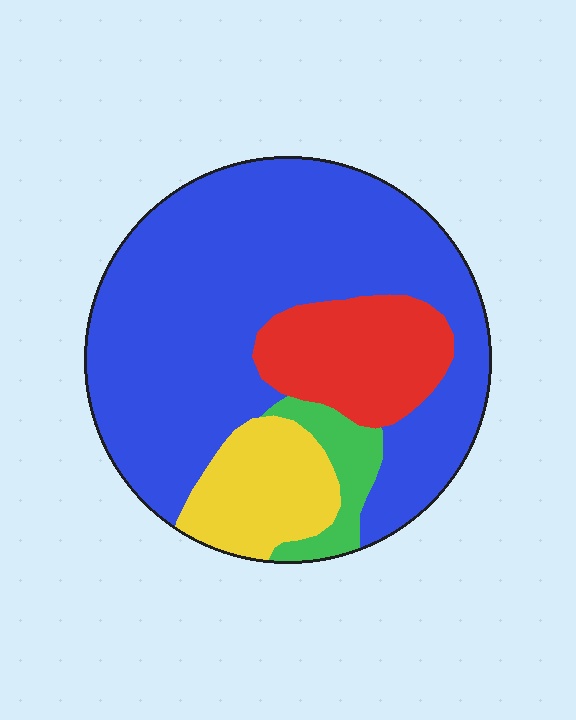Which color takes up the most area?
Blue, at roughly 65%.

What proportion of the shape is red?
Red takes up about one sixth (1/6) of the shape.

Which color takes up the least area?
Green, at roughly 5%.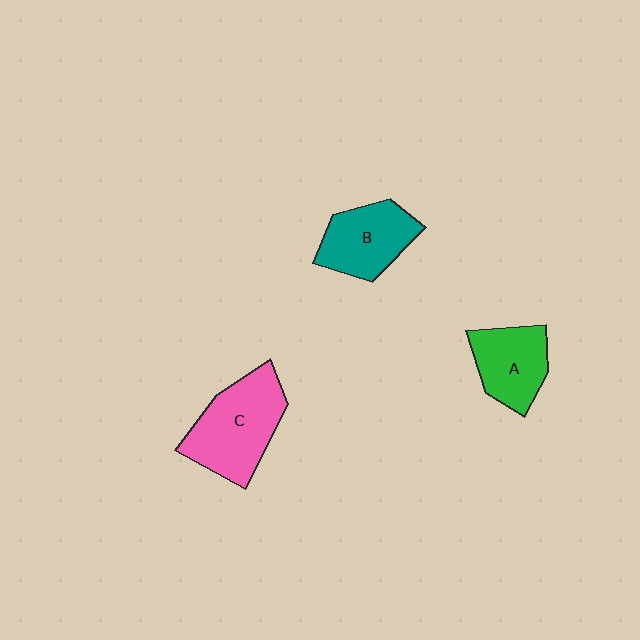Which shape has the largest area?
Shape C (pink).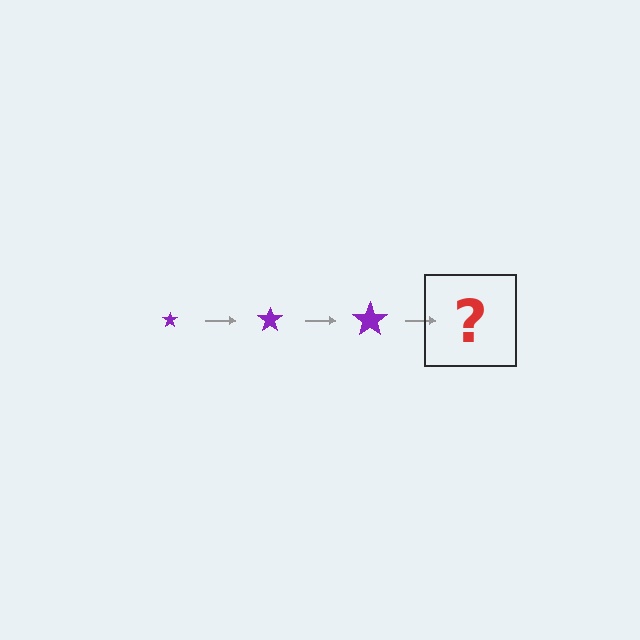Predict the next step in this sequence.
The next step is a purple star, larger than the previous one.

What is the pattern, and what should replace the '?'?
The pattern is that the star gets progressively larger each step. The '?' should be a purple star, larger than the previous one.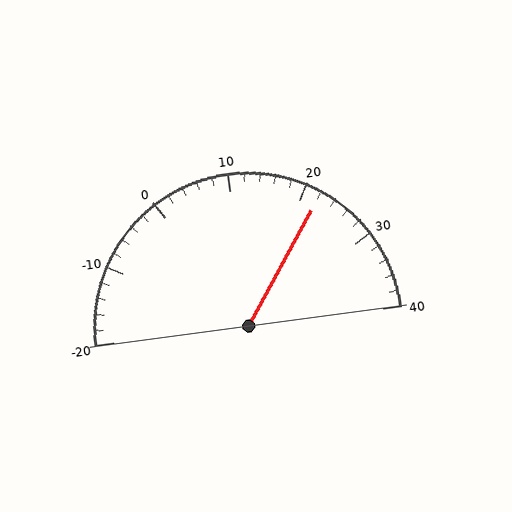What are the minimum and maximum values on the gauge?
The gauge ranges from -20 to 40.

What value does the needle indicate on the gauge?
The needle indicates approximately 22.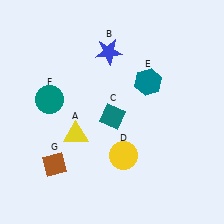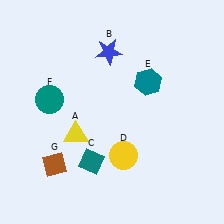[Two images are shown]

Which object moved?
The teal diamond (C) moved down.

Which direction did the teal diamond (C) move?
The teal diamond (C) moved down.